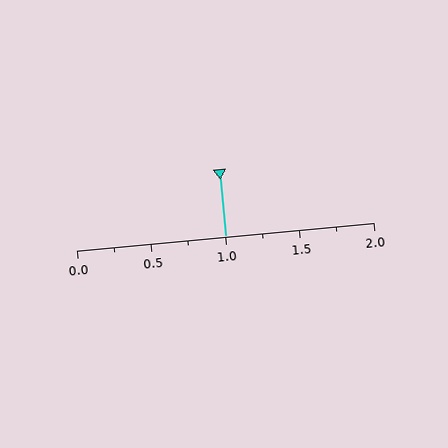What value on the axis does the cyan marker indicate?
The marker indicates approximately 1.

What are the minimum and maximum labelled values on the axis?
The axis runs from 0.0 to 2.0.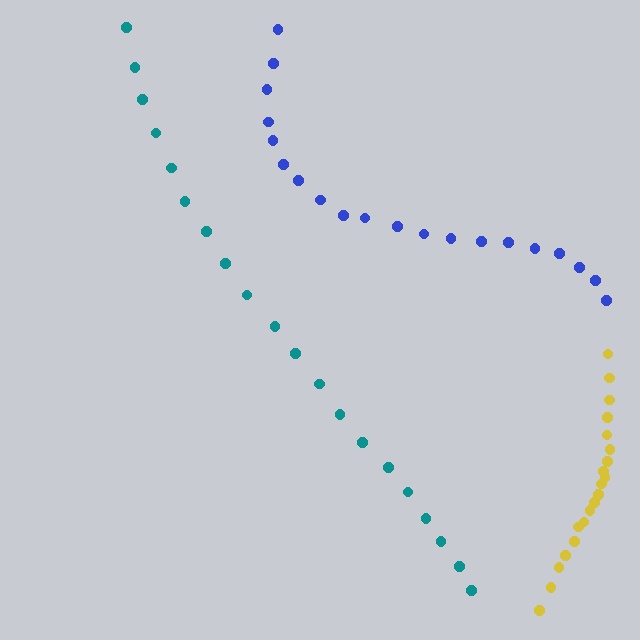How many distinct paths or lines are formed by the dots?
There are 3 distinct paths.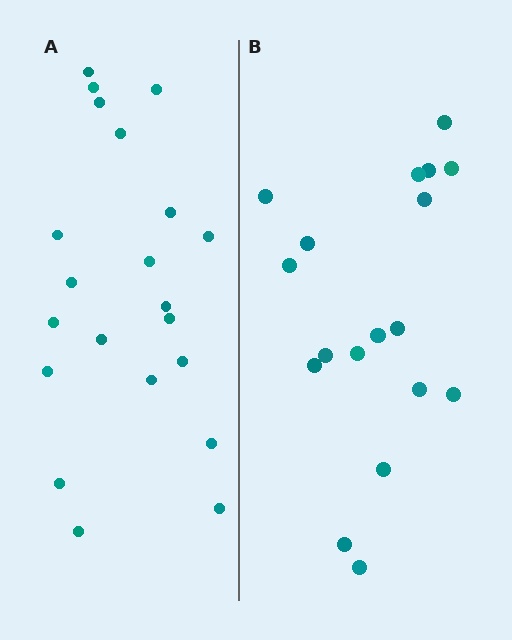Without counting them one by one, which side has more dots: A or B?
Region A (the left region) has more dots.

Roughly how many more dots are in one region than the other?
Region A has just a few more — roughly 2 or 3 more dots than region B.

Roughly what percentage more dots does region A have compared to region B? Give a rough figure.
About 15% more.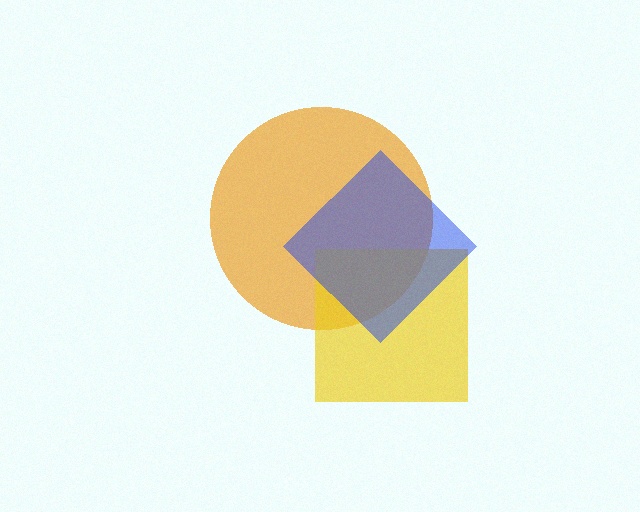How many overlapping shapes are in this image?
There are 3 overlapping shapes in the image.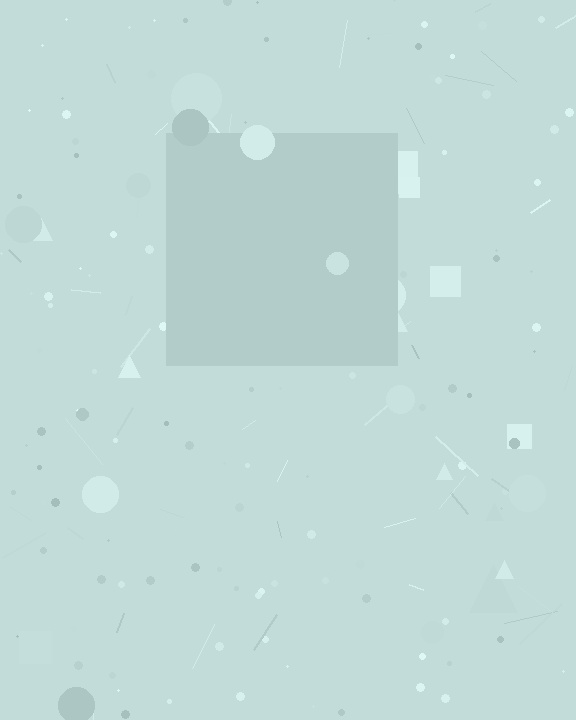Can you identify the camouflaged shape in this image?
The camouflaged shape is a square.